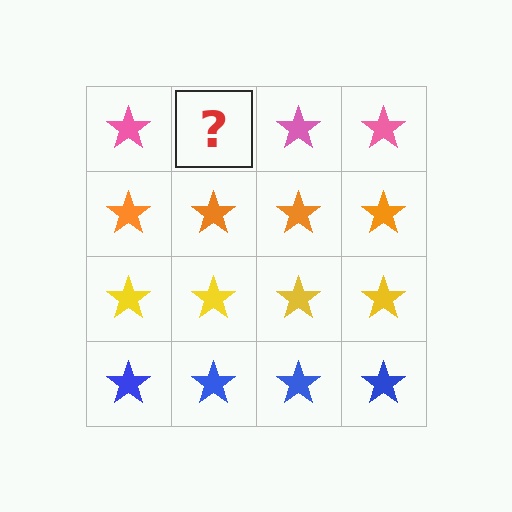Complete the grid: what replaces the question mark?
The question mark should be replaced with a pink star.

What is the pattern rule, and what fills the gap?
The rule is that each row has a consistent color. The gap should be filled with a pink star.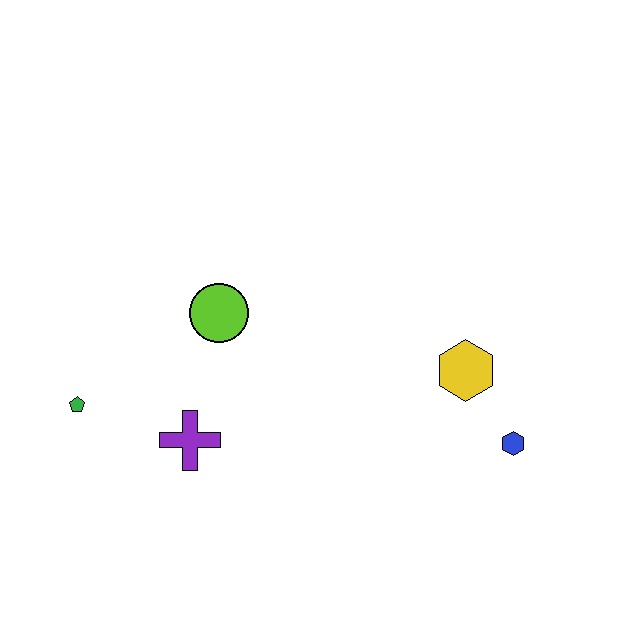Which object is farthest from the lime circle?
The blue hexagon is farthest from the lime circle.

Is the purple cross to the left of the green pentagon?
No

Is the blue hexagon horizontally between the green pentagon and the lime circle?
No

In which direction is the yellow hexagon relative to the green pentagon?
The yellow hexagon is to the right of the green pentagon.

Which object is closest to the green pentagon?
The purple cross is closest to the green pentagon.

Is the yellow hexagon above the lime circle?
No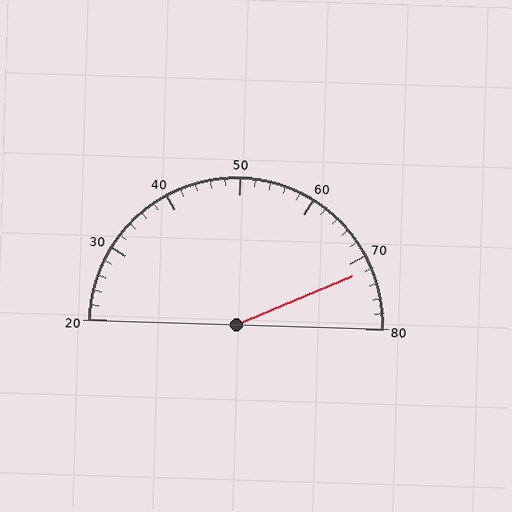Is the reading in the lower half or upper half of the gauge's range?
The reading is in the upper half of the range (20 to 80).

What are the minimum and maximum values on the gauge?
The gauge ranges from 20 to 80.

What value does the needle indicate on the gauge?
The needle indicates approximately 72.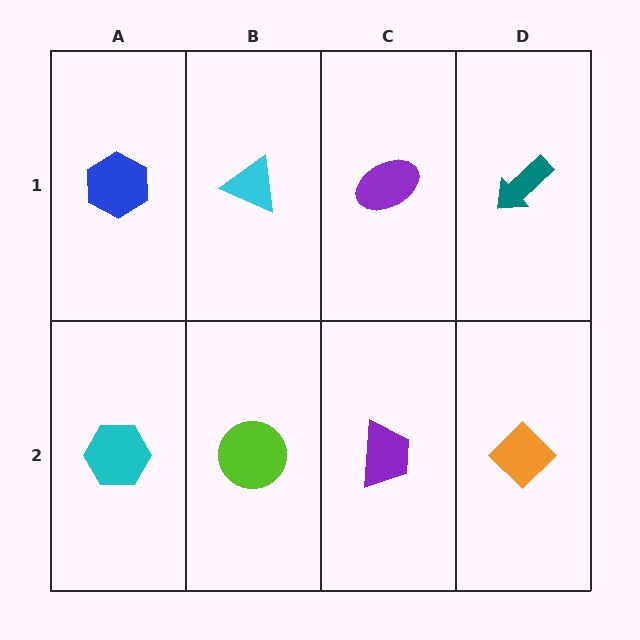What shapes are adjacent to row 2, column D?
A teal arrow (row 1, column D), a purple trapezoid (row 2, column C).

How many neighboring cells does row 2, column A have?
2.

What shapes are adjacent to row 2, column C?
A purple ellipse (row 1, column C), a lime circle (row 2, column B), an orange diamond (row 2, column D).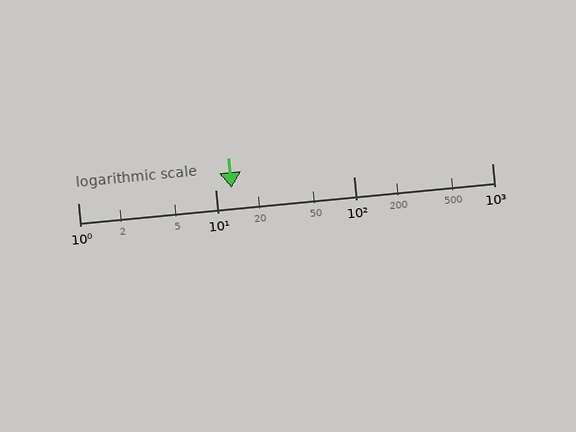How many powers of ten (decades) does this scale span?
The scale spans 3 decades, from 1 to 1000.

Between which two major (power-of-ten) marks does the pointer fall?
The pointer is between 10 and 100.